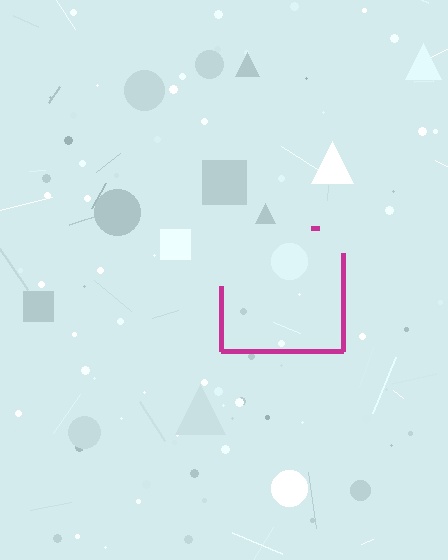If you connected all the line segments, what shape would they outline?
They would outline a square.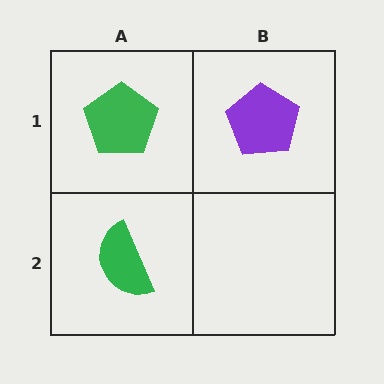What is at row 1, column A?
A green pentagon.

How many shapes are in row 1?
2 shapes.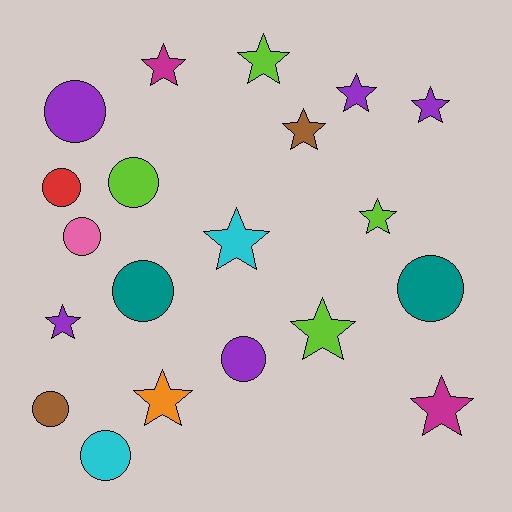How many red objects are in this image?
There is 1 red object.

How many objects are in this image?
There are 20 objects.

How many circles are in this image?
There are 9 circles.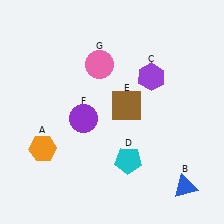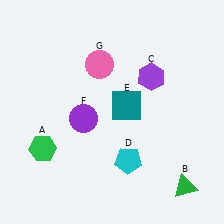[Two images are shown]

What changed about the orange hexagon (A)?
In Image 1, A is orange. In Image 2, it changed to green.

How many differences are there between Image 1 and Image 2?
There are 3 differences between the two images.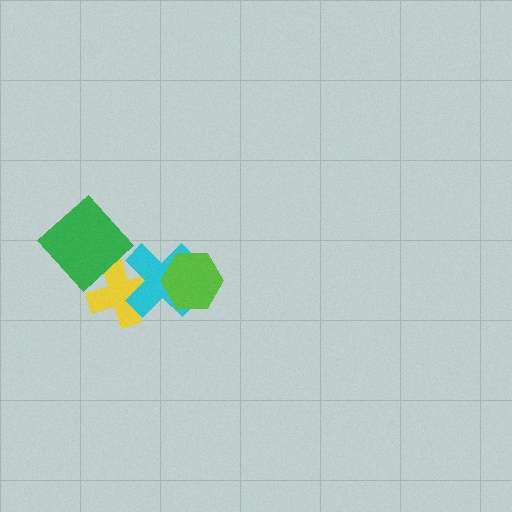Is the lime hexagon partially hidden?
No, no other shape covers it.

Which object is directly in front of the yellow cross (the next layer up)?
The cyan cross is directly in front of the yellow cross.